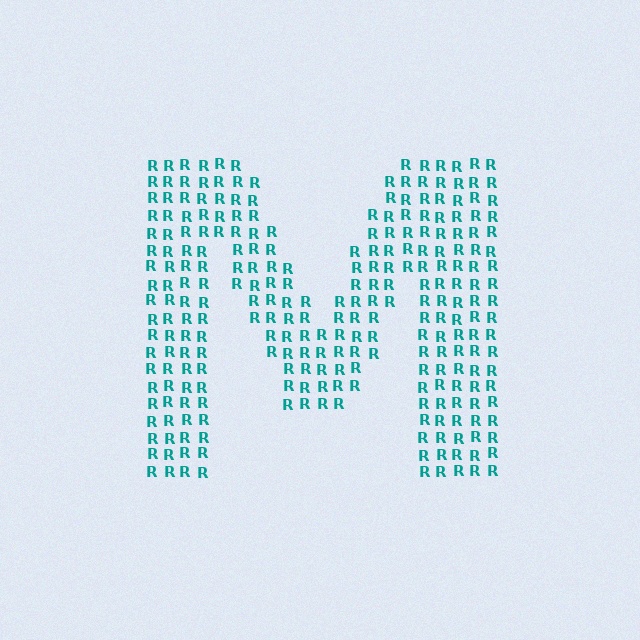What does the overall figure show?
The overall figure shows the letter M.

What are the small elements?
The small elements are letter R's.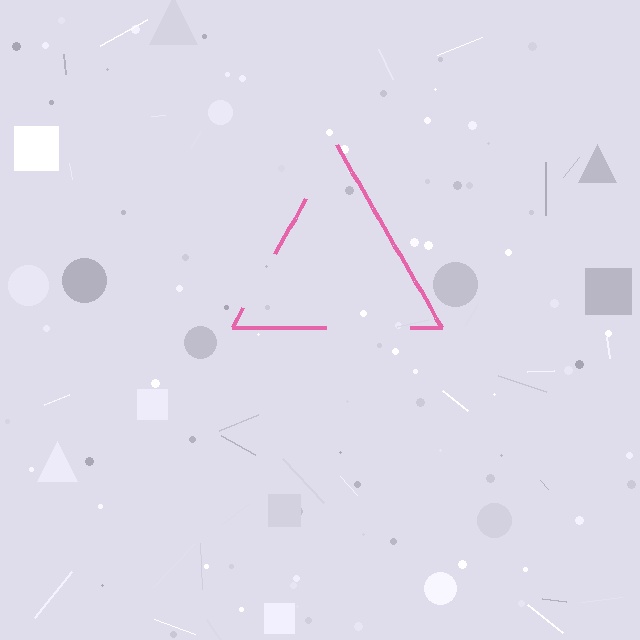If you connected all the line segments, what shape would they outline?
They would outline a triangle.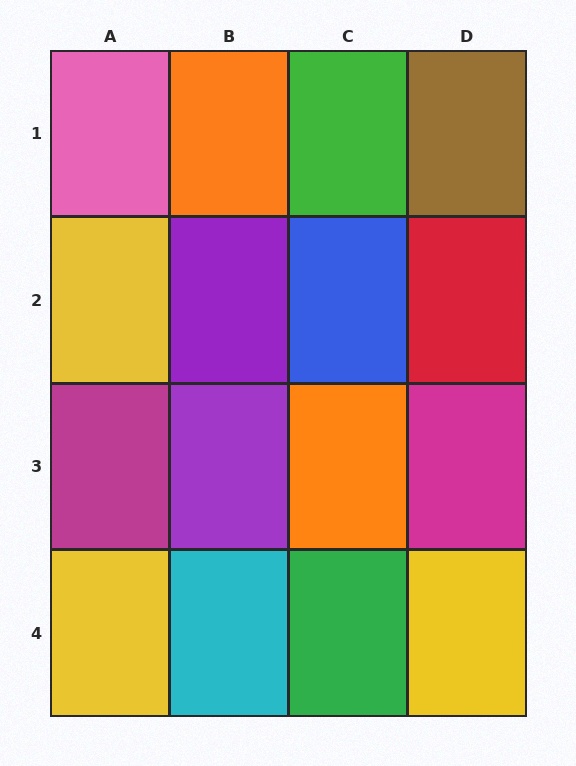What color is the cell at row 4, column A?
Yellow.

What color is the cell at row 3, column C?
Orange.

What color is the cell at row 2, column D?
Red.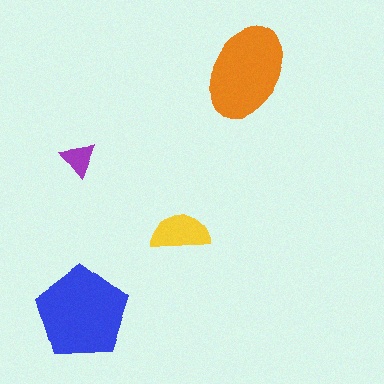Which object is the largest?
The blue pentagon.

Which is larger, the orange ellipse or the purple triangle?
The orange ellipse.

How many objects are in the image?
There are 4 objects in the image.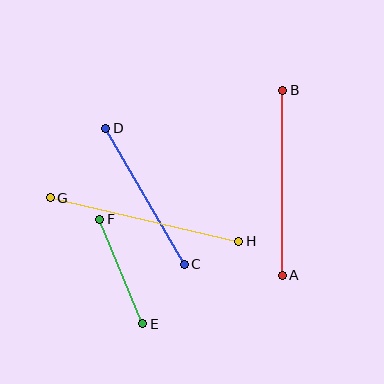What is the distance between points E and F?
The distance is approximately 113 pixels.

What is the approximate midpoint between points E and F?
The midpoint is at approximately (121, 271) pixels.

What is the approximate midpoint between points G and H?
The midpoint is at approximately (144, 220) pixels.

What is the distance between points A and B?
The distance is approximately 185 pixels.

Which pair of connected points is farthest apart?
Points G and H are farthest apart.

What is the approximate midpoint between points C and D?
The midpoint is at approximately (145, 196) pixels.